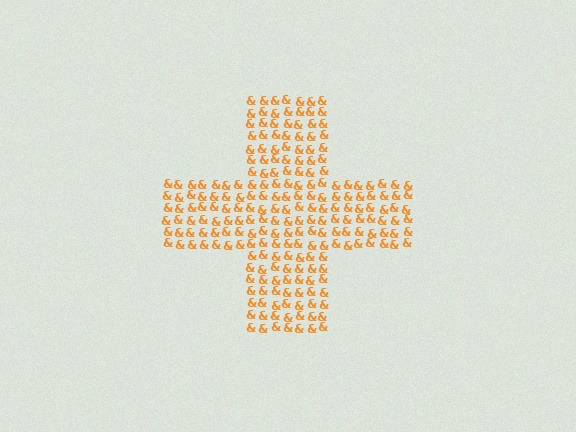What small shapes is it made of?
It is made of small ampersands.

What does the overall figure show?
The overall figure shows a cross.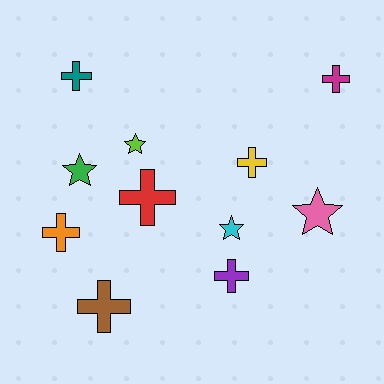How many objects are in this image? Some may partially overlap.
There are 11 objects.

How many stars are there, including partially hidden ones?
There are 4 stars.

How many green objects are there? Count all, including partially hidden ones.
There is 1 green object.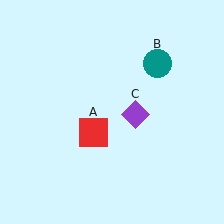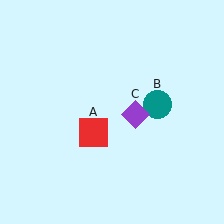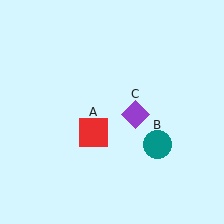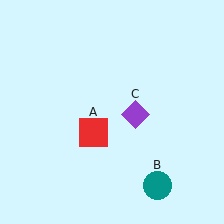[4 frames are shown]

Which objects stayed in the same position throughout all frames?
Red square (object A) and purple diamond (object C) remained stationary.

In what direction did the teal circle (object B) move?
The teal circle (object B) moved down.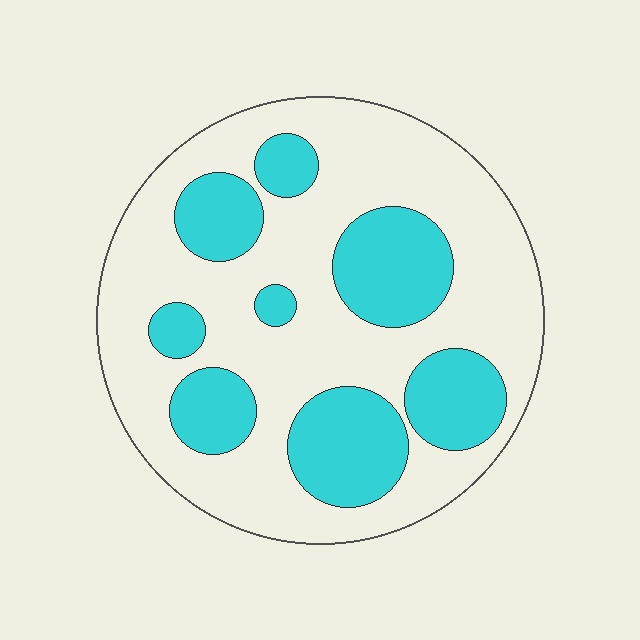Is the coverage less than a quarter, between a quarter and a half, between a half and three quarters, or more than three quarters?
Between a quarter and a half.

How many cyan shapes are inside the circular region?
8.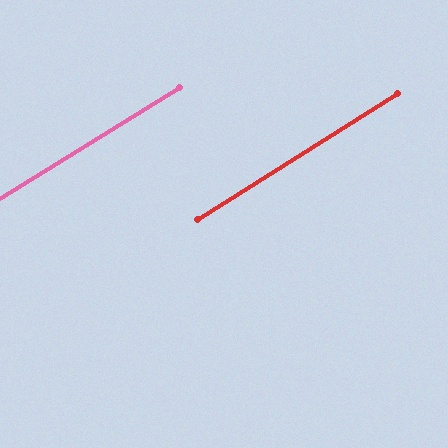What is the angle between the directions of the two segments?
Approximately 1 degree.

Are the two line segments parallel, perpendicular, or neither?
Parallel — their directions differ by only 0.7°.